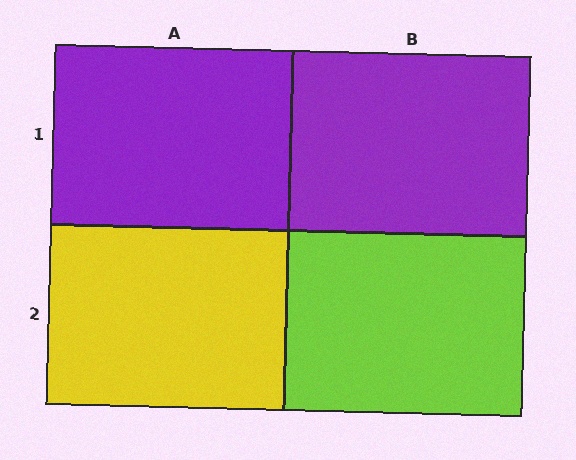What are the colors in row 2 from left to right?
Yellow, lime.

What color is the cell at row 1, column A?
Purple.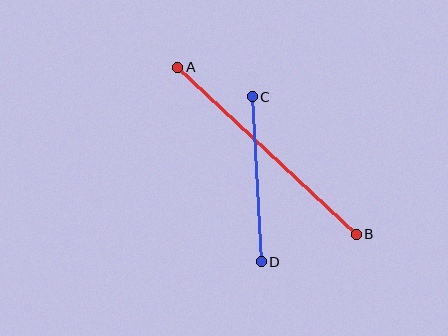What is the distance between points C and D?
The distance is approximately 165 pixels.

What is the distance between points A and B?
The distance is approximately 244 pixels.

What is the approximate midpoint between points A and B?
The midpoint is at approximately (267, 151) pixels.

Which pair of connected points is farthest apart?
Points A and B are farthest apart.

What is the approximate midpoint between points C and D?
The midpoint is at approximately (257, 179) pixels.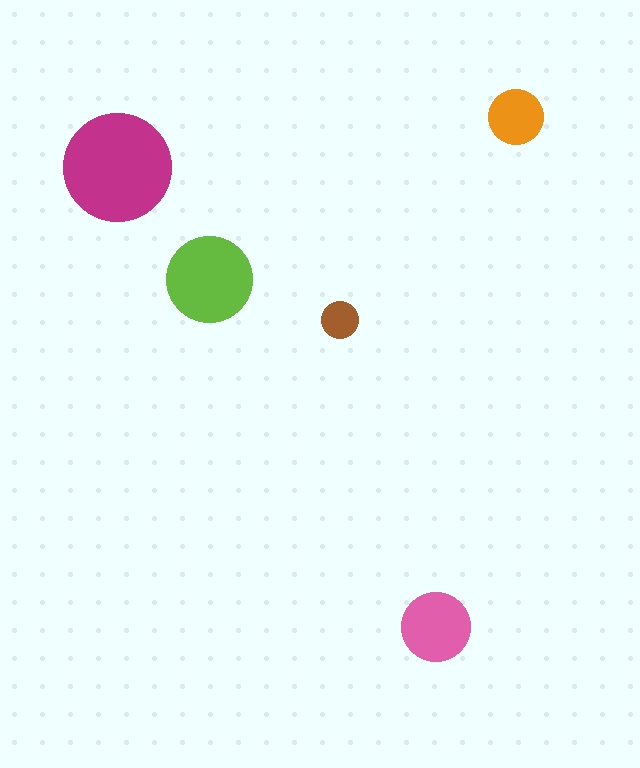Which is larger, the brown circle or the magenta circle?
The magenta one.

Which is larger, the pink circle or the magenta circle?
The magenta one.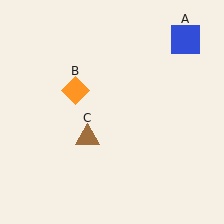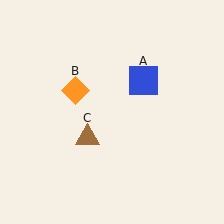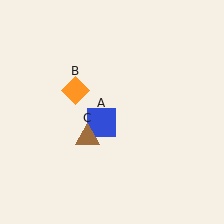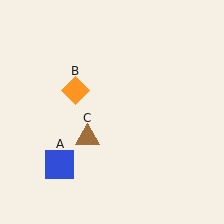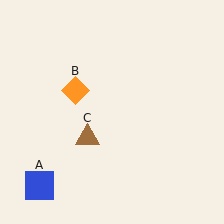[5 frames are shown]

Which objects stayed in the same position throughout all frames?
Orange diamond (object B) and brown triangle (object C) remained stationary.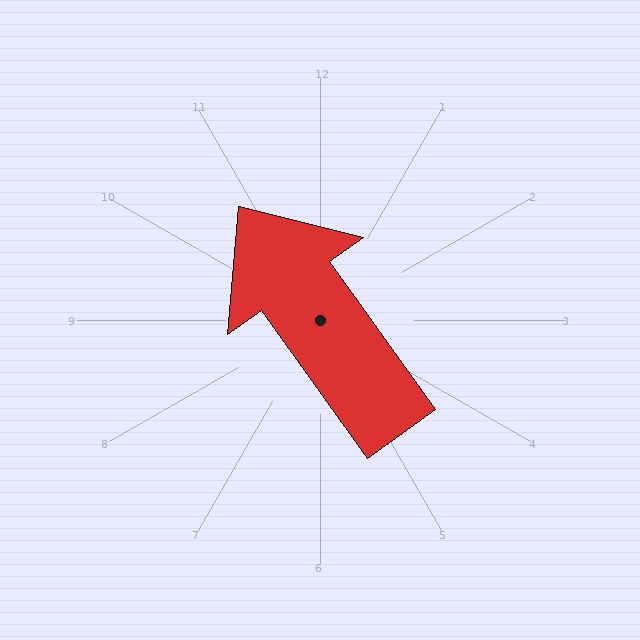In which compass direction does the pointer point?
Northwest.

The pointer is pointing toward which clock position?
Roughly 11 o'clock.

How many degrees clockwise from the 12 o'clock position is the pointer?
Approximately 324 degrees.